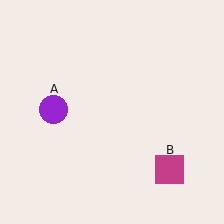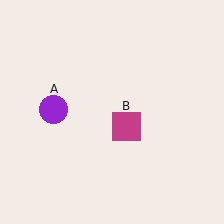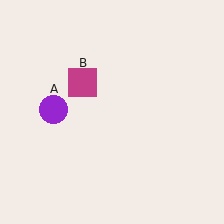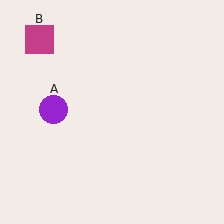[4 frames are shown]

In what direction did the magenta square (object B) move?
The magenta square (object B) moved up and to the left.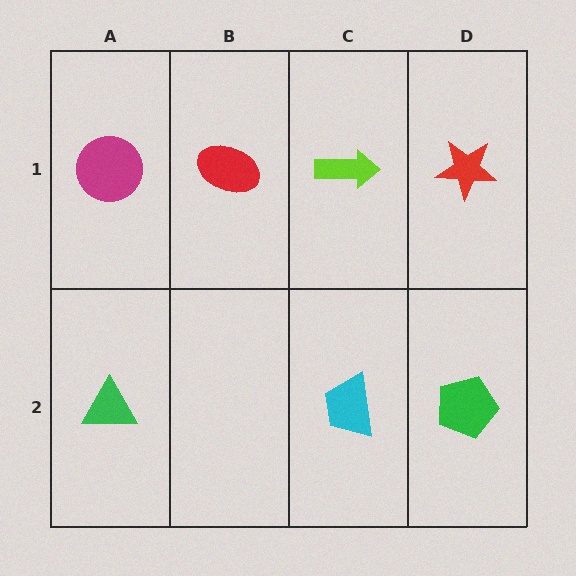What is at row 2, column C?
A cyan trapezoid.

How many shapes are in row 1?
4 shapes.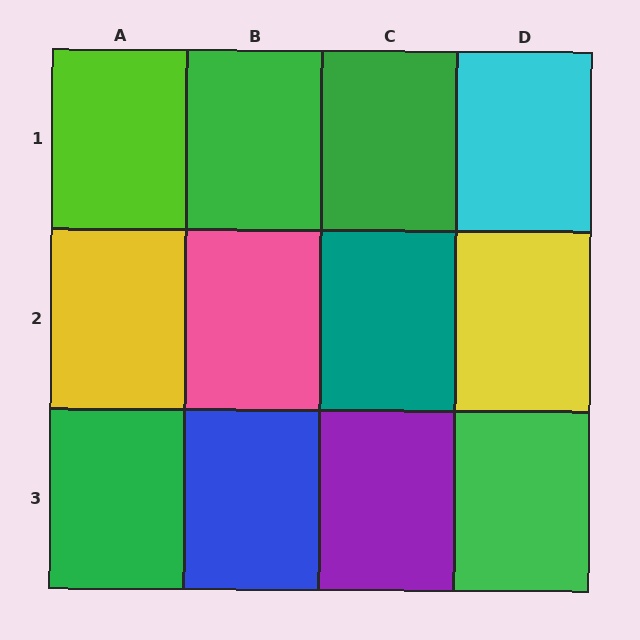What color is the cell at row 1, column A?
Lime.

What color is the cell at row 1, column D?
Cyan.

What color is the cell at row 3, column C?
Purple.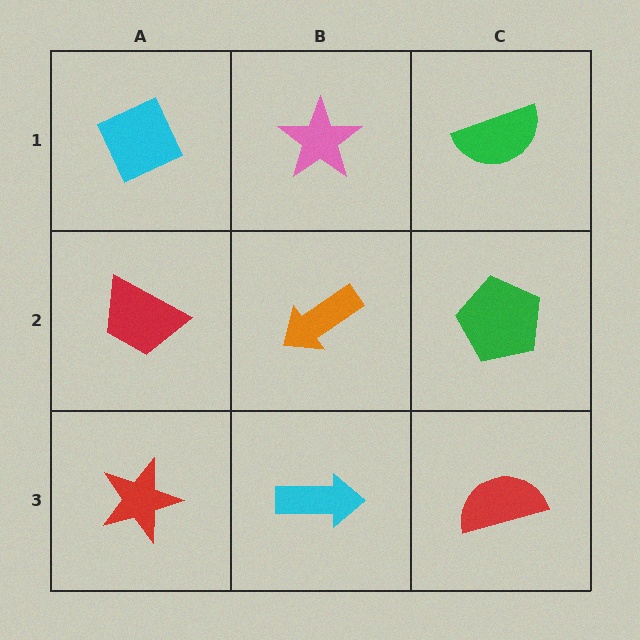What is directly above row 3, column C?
A green pentagon.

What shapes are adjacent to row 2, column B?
A pink star (row 1, column B), a cyan arrow (row 3, column B), a red trapezoid (row 2, column A), a green pentagon (row 2, column C).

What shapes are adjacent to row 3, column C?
A green pentagon (row 2, column C), a cyan arrow (row 3, column B).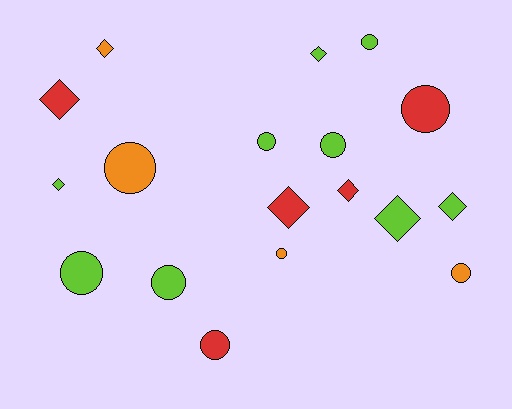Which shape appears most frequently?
Circle, with 10 objects.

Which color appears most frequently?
Lime, with 9 objects.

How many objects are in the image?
There are 18 objects.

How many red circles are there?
There are 2 red circles.